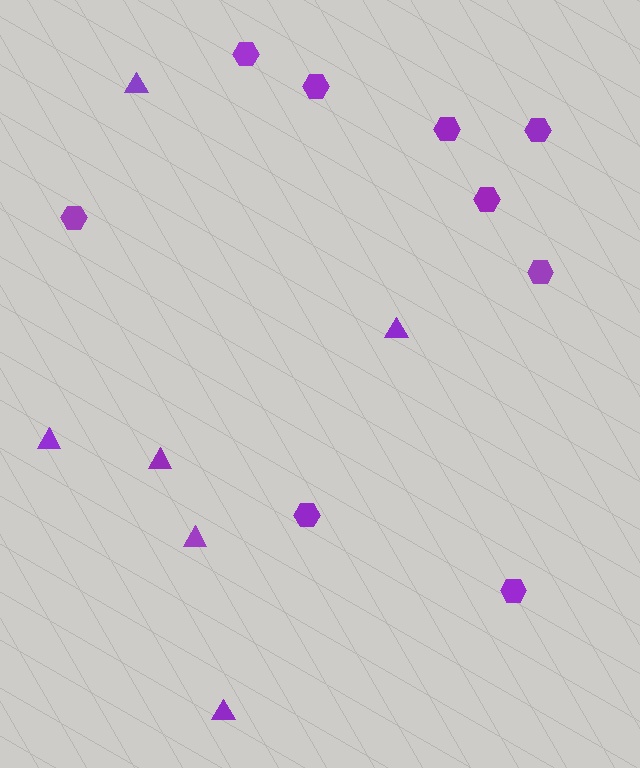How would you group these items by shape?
There are 2 groups: one group of hexagons (9) and one group of triangles (6).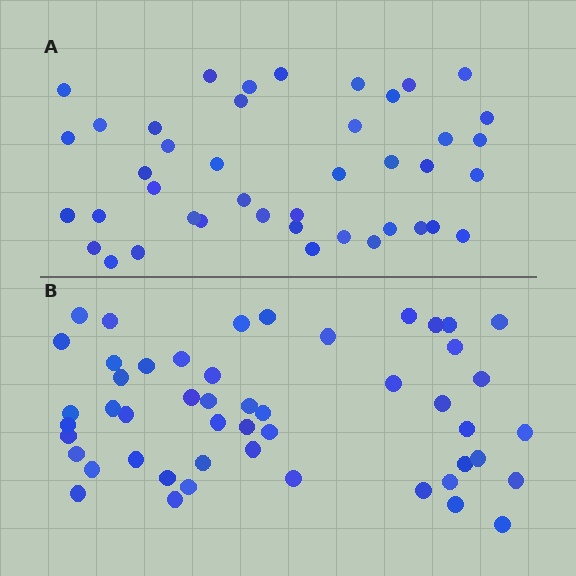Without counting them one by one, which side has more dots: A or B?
Region B (the bottom region) has more dots.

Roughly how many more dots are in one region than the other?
Region B has roughly 8 or so more dots than region A.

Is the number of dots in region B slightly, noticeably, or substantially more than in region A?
Region B has only slightly more — the two regions are fairly close. The ratio is roughly 1.2 to 1.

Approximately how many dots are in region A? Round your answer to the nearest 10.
About 40 dots. (The exact count is 42, which rounds to 40.)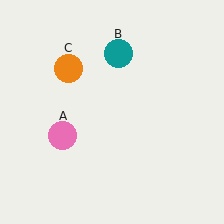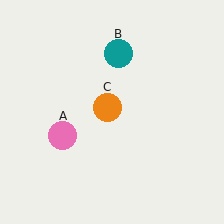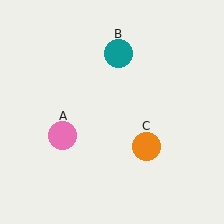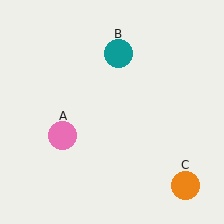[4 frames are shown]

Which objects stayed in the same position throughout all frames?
Pink circle (object A) and teal circle (object B) remained stationary.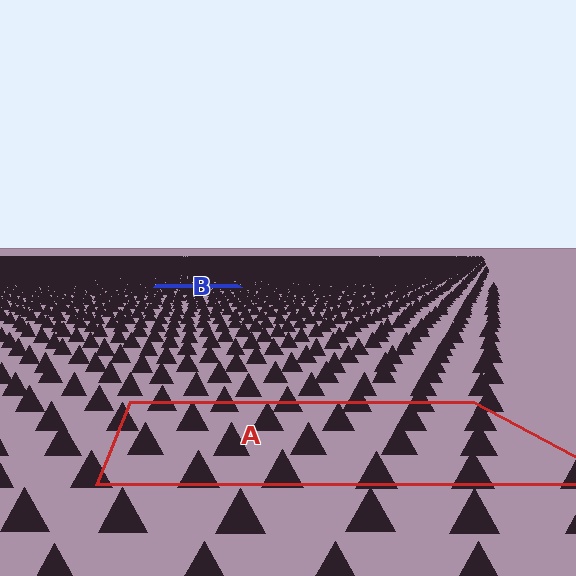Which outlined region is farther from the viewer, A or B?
Region B is farther from the viewer — the texture elements inside it appear smaller and more densely packed.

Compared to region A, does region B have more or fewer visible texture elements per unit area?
Region B has more texture elements per unit area — they are packed more densely because it is farther away.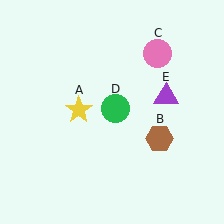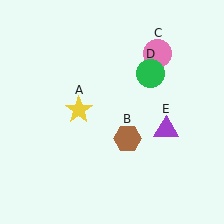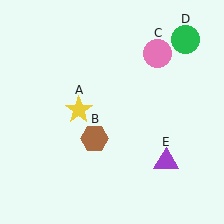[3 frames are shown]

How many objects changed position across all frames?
3 objects changed position: brown hexagon (object B), green circle (object D), purple triangle (object E).